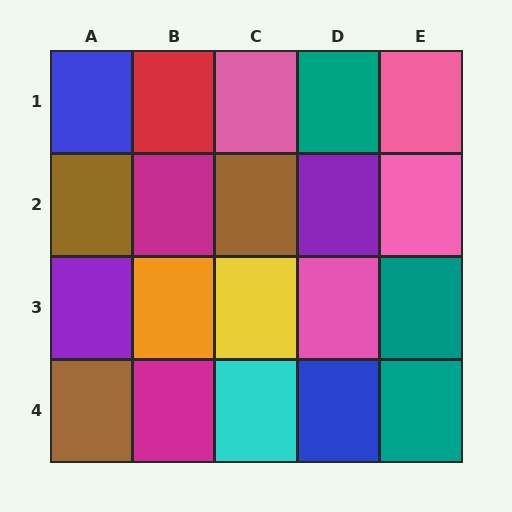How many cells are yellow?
1 cell is yellow.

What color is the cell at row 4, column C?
Cyan.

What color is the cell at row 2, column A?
Brown.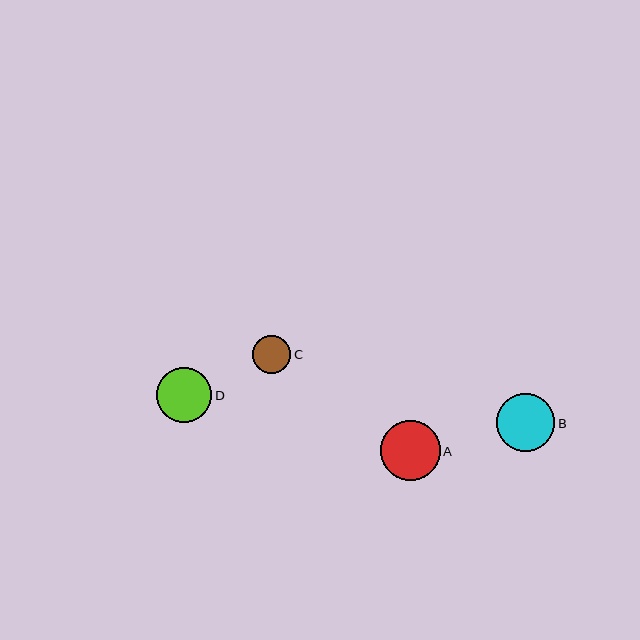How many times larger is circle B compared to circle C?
Circle B is approximately 1.5 times the size of circle C.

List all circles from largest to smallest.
From largest to smallest: A, B, D, C.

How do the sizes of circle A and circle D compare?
Circle A and circle D are approximately the same size.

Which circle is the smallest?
Circle C is the smallest with a size of approximately 38 pixels.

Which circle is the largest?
Circle A is the largest with a size of approximately 60 pixels.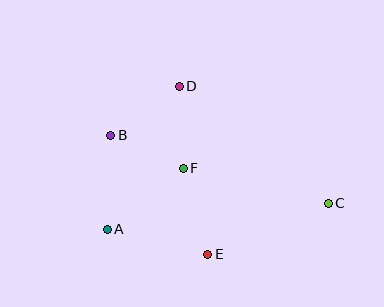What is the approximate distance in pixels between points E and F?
The distance between E and F is approximately 89 pixels.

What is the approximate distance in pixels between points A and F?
The distance between A and F is approximately 97 pixels.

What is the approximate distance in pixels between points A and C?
The distance between A and C is approximately 222 pixels.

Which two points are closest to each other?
Points B and F are closest to each other.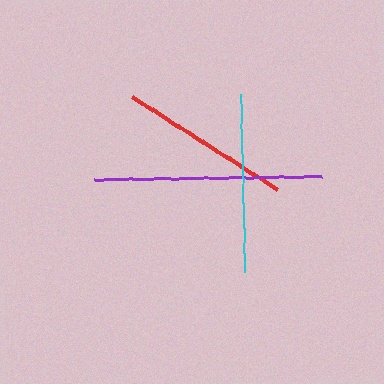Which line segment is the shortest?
The red line is the shortest at approximately 172 pixels.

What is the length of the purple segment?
The purple segment is approximately 228 pixels long.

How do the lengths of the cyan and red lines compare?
The cyan and red lines are approximately the same length.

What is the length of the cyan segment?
The cyan segment is approximately 178 pixels long.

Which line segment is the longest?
The purple line is the longest at approximately 228 pixels.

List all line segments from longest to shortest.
From longest to shortest: purple, cyan, red.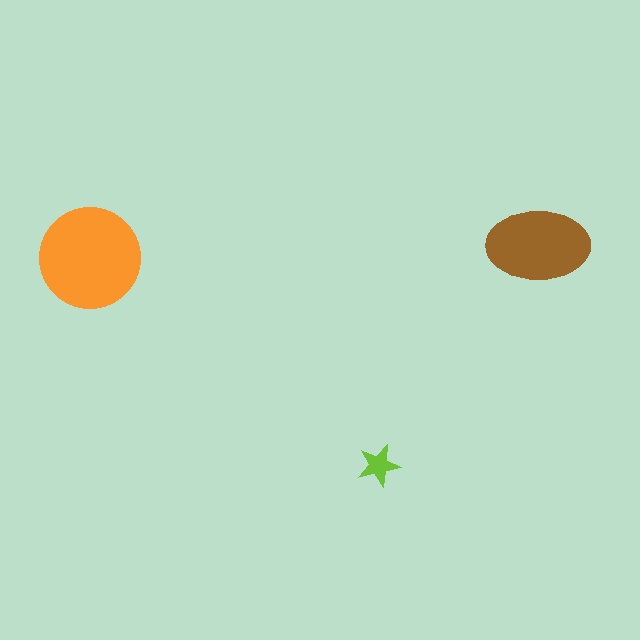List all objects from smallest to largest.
The lime star, the brown ellipse, the orange circle.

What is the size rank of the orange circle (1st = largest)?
1st.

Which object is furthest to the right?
The brown ellipse is rightmost.